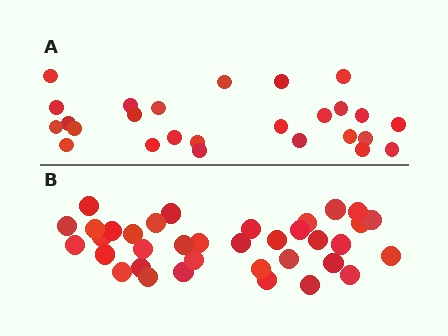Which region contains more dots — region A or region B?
Region B (the bottom region) has more dots.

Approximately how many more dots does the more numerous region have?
Region B has roughly 10 or so more dots than region A.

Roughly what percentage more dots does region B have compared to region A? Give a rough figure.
About 40% more.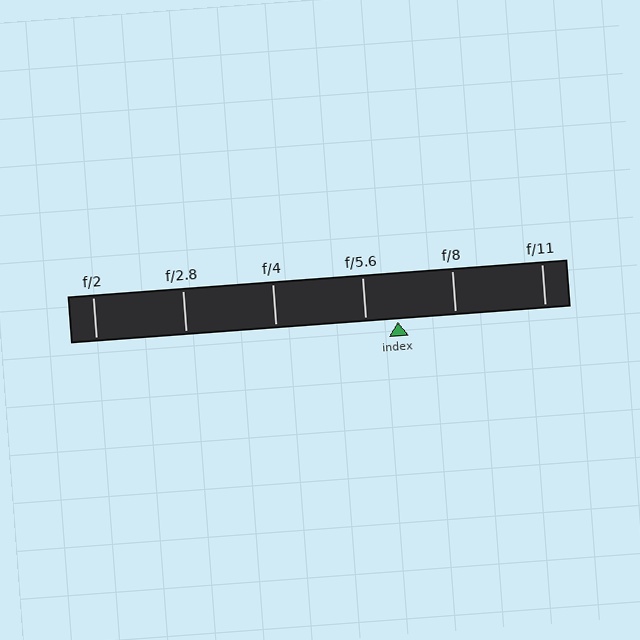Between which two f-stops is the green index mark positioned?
The index mark is between f/5.6 and f/8.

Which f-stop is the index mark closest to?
The index mark is closest to f/5.6.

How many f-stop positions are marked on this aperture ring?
There are 6 f-stop positions marked.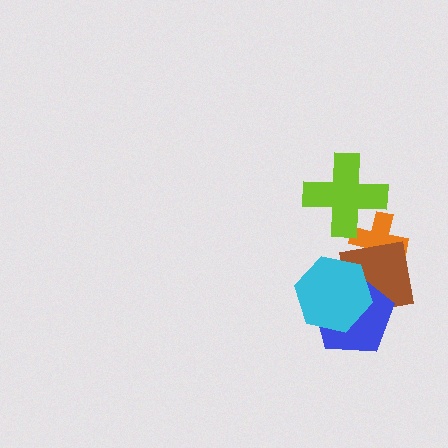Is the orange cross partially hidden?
Yes, it is partially covered by another shape.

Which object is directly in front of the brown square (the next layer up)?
The blue pentagon is directly in front of the brown square.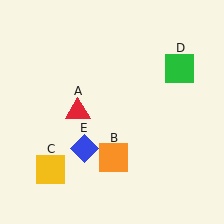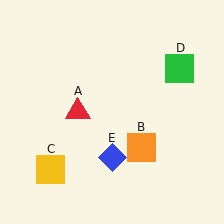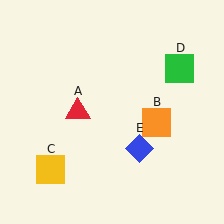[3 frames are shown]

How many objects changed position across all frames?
2 objects changed position: orange square (object B), blue diamond (object E).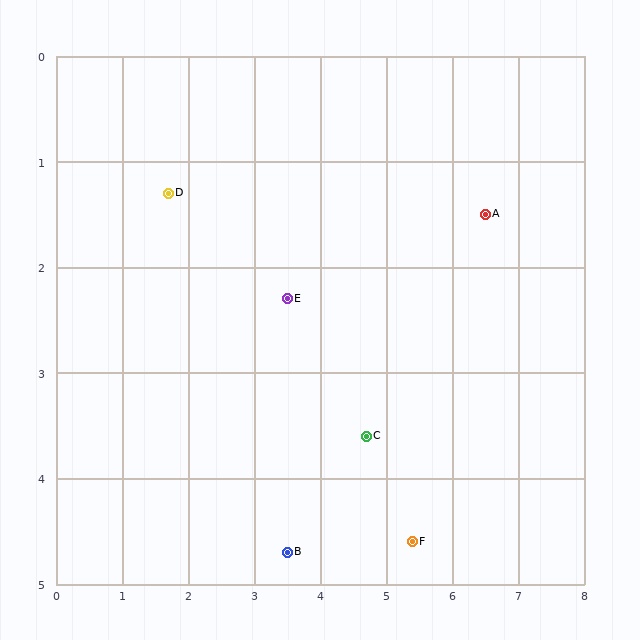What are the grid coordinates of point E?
Point E is at approximately (3.5, 2.3).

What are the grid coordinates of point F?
Point F is at approximately (5.4, 4.6).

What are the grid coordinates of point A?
Point A is at approximately (6.5, 1.5).